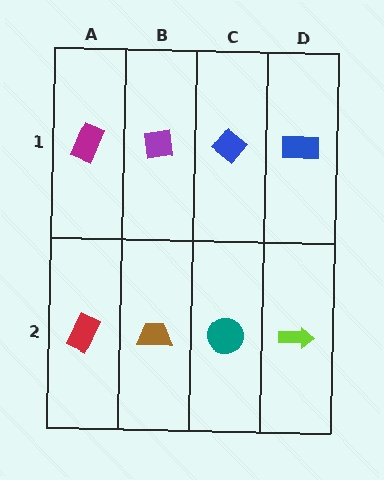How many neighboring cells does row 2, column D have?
2.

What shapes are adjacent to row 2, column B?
A purple square (row 1, column B), a red rectangle (row 2, column A), a teal circle (row 2, column C).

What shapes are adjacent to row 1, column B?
A brown trapezoid (row 2, column B), a magenta rectangle (row 1, column A), a blue diamond (row 1, column C).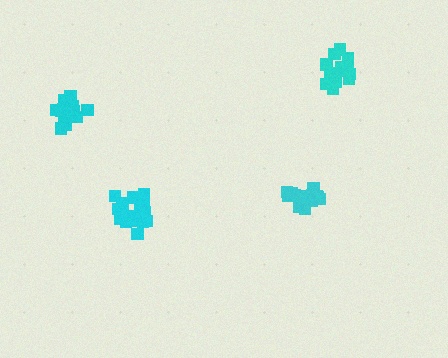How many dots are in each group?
Group 1: 17 dots, Group 2: 20 dots, Group 3: 15 dots, Group 4: 15 dots (67 total).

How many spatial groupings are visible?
There are 4 spatial groupings.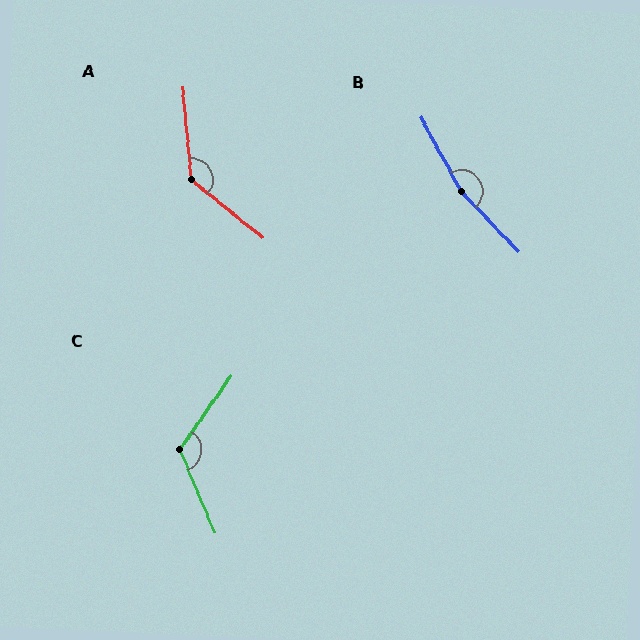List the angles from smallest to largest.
C (122°), A (134°), B (165°).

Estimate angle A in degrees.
Approximately 134 degrees.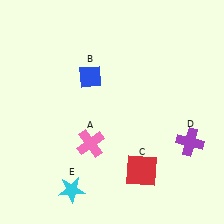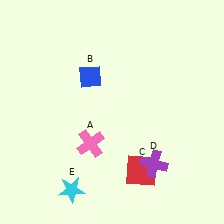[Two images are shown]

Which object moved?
The purple cross (D) moved left.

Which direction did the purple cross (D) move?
The purple cross (D) moved left.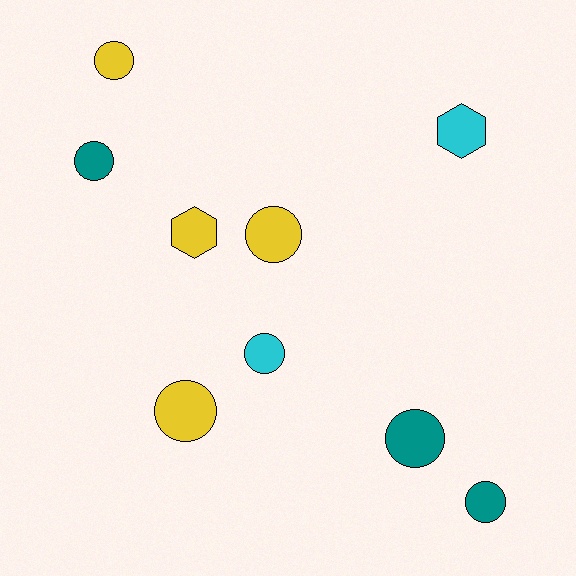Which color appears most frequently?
Yellow, with 4 objects.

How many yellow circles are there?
There are 3 yellow circles.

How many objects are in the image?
There are 9 objects.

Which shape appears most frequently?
Circle, with 7 objects.